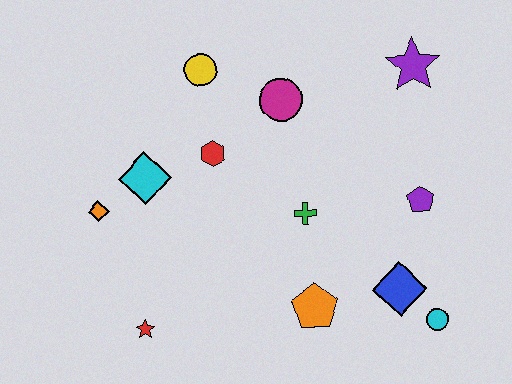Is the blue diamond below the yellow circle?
Yes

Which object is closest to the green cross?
The orange pentagon is closest to the green cross.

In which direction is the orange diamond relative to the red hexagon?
The orange diamond is to the left of the red hexagon.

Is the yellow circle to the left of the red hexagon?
Yes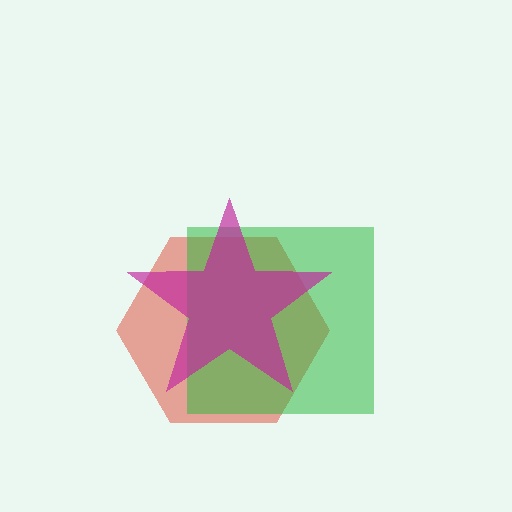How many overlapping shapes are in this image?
There are 3 overlapping shapes in the image.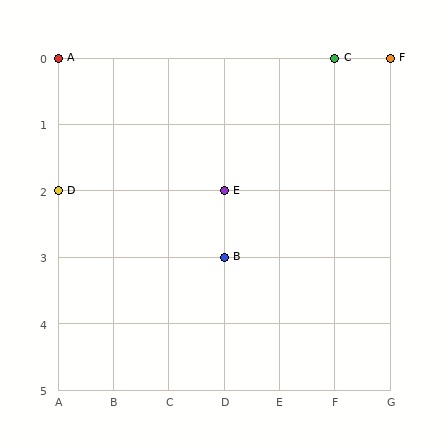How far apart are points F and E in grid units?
Points F and E are 3 columns and 2 rows apart (about 3.6 grid units diagonally).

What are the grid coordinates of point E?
Point E is at grid coordinates (D, 2).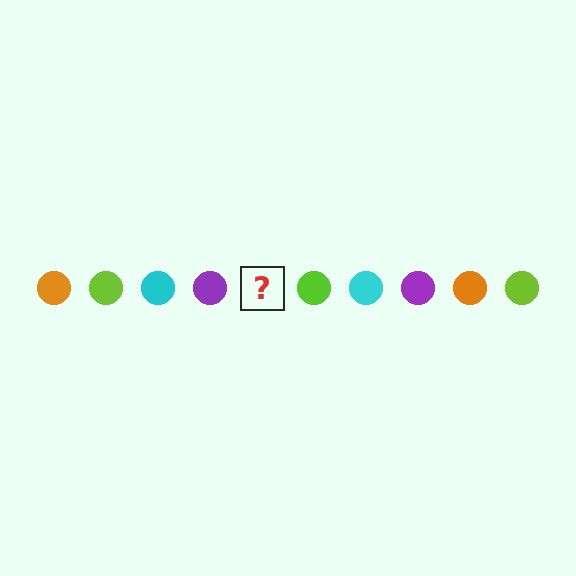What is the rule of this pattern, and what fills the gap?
The rule is that the pattern cycles through orange, lime, cyan, purple circles. The gap should be filled with an orange circle.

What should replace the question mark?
The question mark should be replaced with an orange circle.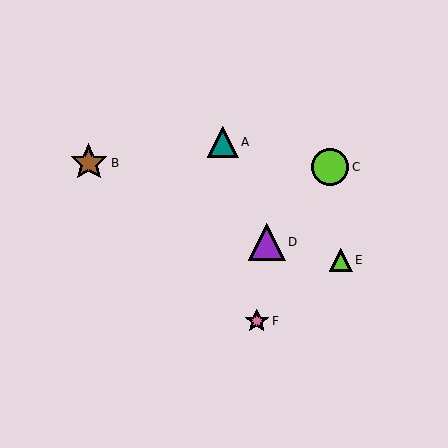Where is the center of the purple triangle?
The center of the purple triangle is at (267, 242).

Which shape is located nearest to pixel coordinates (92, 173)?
The brown star (labeled B) at (89, 163) is nearest to that location.